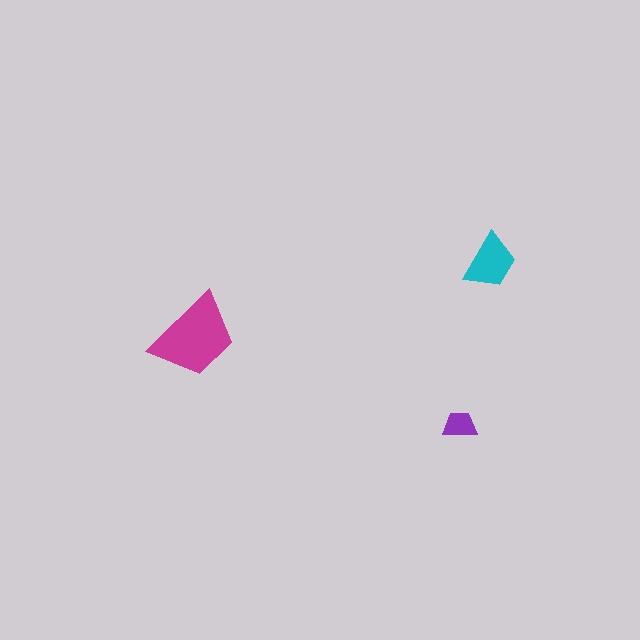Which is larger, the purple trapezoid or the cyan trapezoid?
The cyan one.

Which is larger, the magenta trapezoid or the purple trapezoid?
The magenta one.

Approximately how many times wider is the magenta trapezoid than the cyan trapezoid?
About 1.5 times wider.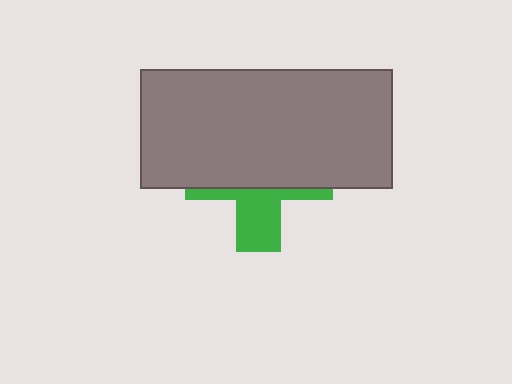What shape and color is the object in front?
The object in front is a gray rectangle.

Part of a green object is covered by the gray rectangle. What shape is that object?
It is a cross.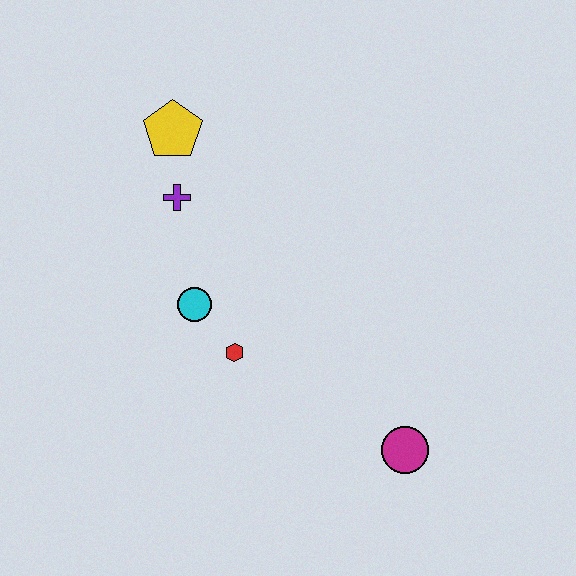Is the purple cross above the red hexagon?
Yes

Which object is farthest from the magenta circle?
The yellow pentagon is farthest from the magenta circle.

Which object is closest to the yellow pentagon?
The purple cross is closest to the yellow pentagon.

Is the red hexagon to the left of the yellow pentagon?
No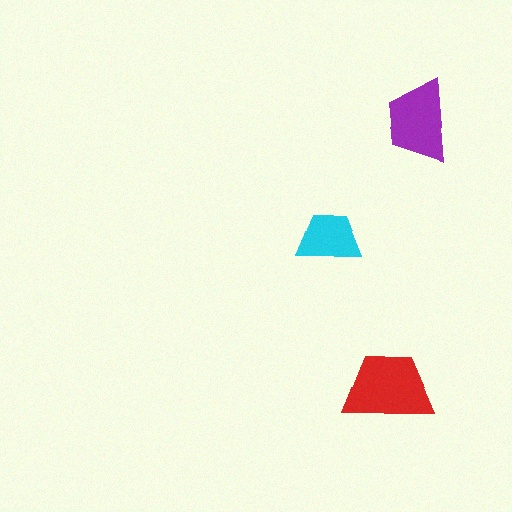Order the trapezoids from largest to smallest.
the red one, the purple one, the cyan one.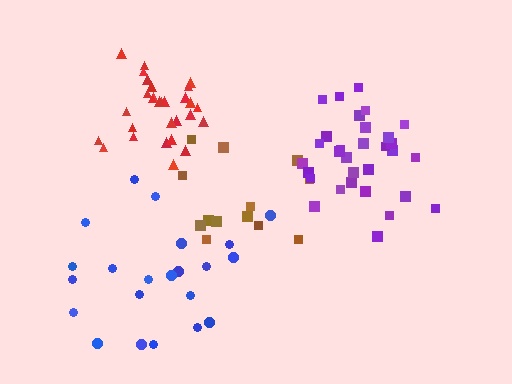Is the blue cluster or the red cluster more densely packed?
Red.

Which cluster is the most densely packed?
Red.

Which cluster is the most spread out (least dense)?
Brown.